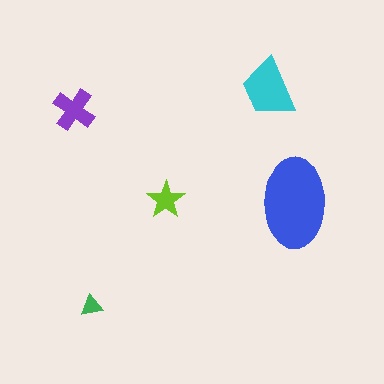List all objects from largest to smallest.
The blue ellipse, the cyan trapezoid, the purple cross, the lime star, the green triangle.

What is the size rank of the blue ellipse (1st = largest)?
1st.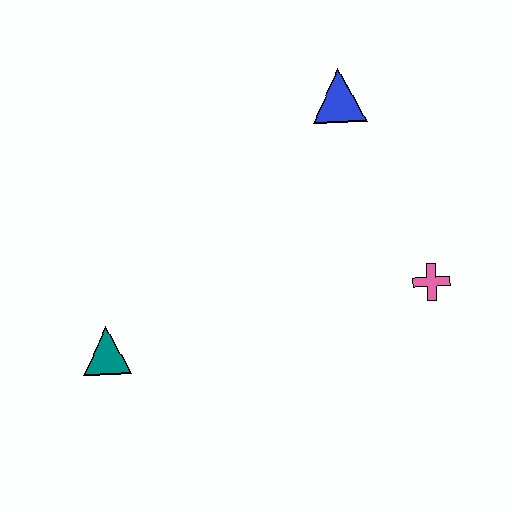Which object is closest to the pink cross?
The blue triangle is closest to the pink cross.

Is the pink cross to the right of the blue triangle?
Yes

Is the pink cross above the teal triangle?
Yes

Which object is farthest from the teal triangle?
The blue triangle is farthest from the teal triangle.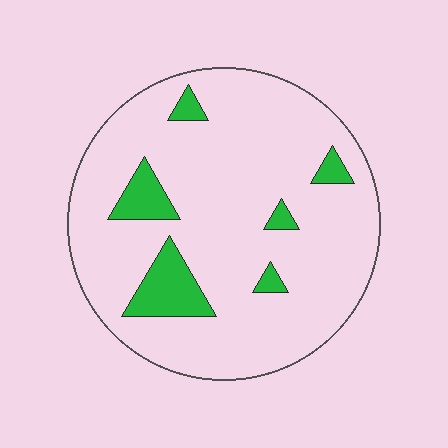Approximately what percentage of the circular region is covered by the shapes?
Approximately 10%.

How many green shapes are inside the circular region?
6.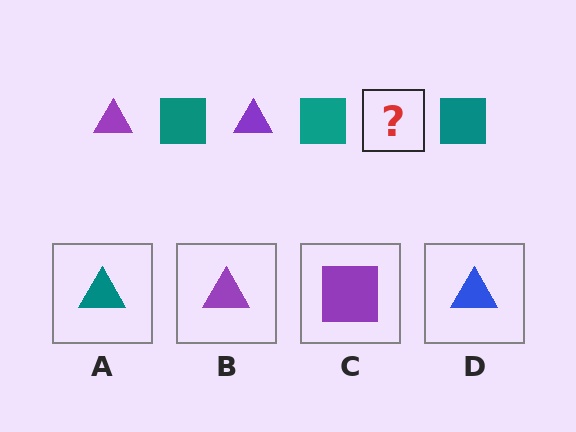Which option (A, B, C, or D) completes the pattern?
B.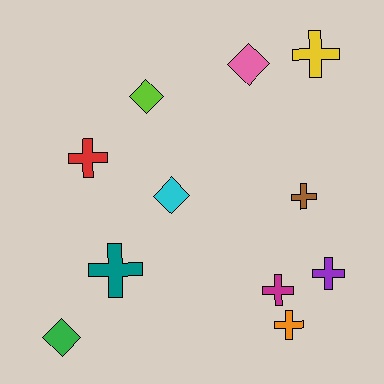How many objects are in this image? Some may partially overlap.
There are 11 objects.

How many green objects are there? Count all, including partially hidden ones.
There is 1 green object.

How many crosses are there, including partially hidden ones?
There are 7 crosses.